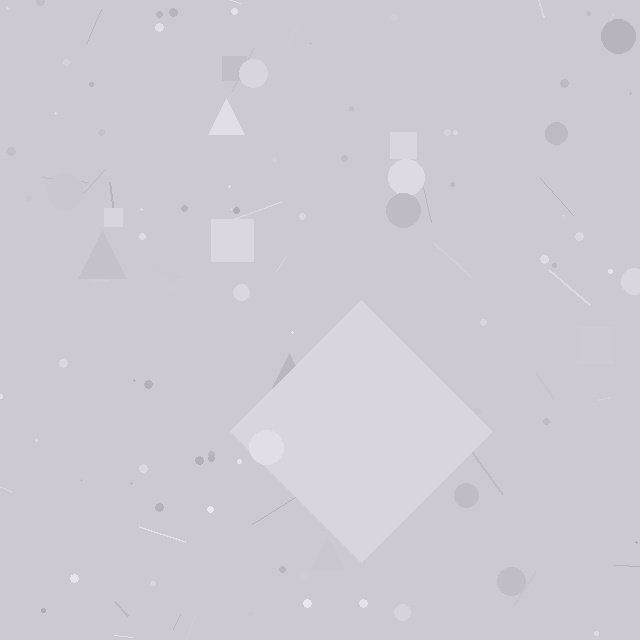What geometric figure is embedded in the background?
A diamond is embedded in the background.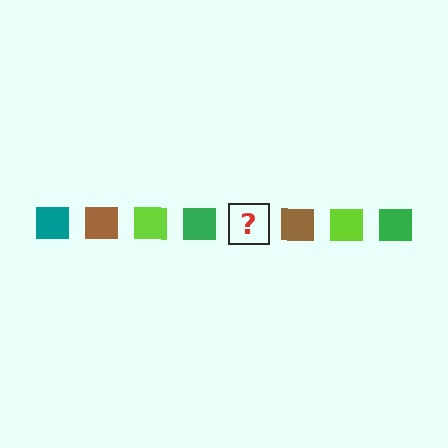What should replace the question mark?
The question mark should be replaced with a teal square.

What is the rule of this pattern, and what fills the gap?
The rule is that the pattern cycles through teal, brown, lime, green squares. The gap should be filled with a teal square.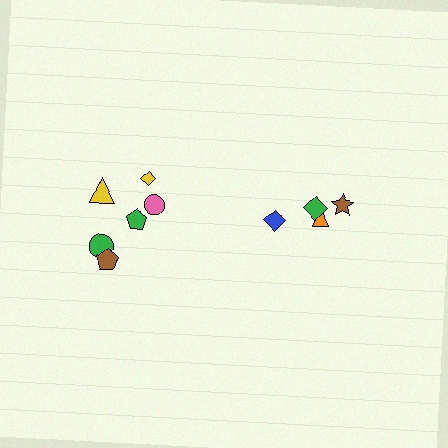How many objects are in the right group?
There are 4 objects.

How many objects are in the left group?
There are 6 objects.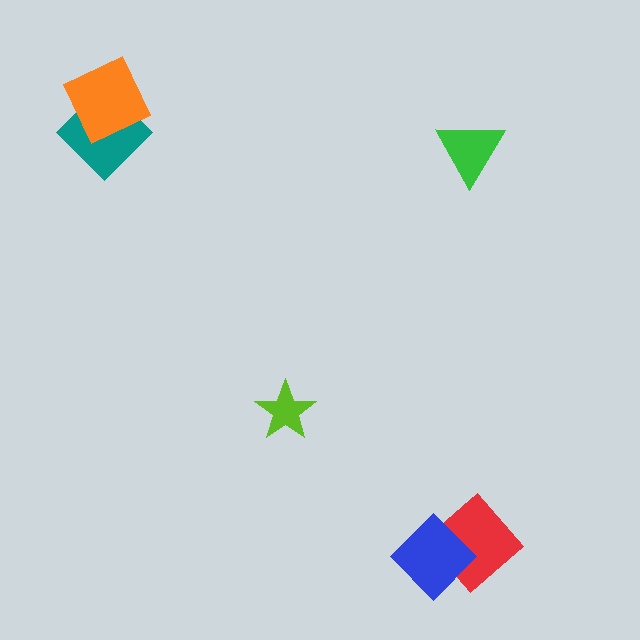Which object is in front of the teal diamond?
The orange diamond is in front of the teal diamond.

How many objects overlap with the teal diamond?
1 object overlaps with the teal diamond.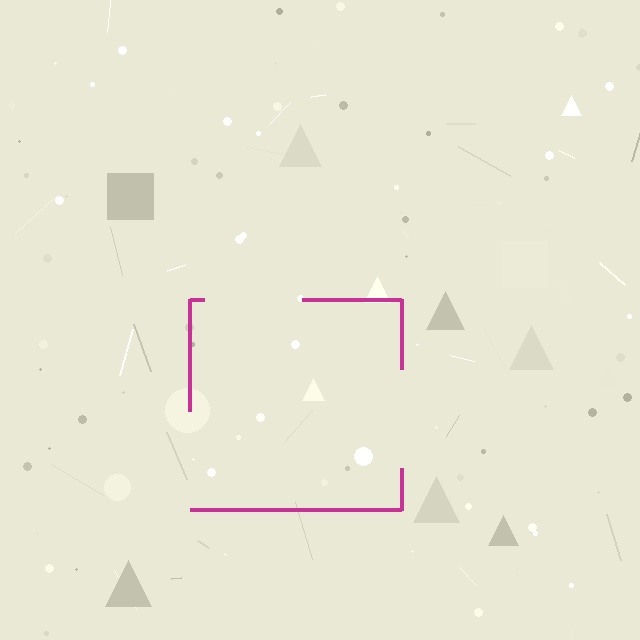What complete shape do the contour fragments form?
The contour fragments form a square.